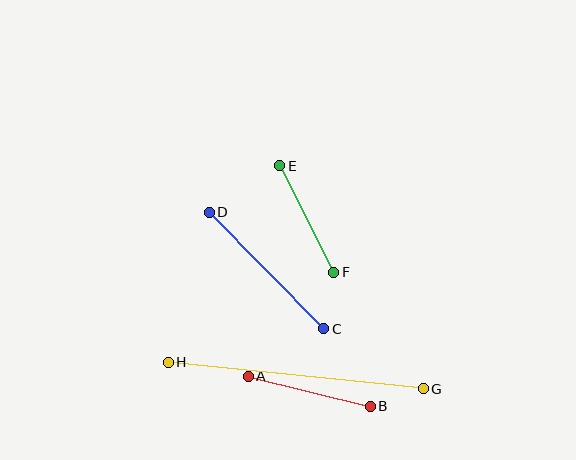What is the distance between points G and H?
The distance is approximately 257 pixels.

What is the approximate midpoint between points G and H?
The midpoint is at approximately (296, 376) pixels.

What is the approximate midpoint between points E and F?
The midpoint is at approximately (307, 219) pixels.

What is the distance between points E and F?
The distance is approximately 119 pixels.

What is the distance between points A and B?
The distance is approximately 126 pixels.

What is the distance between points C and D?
The distance is approximately 163 pixels.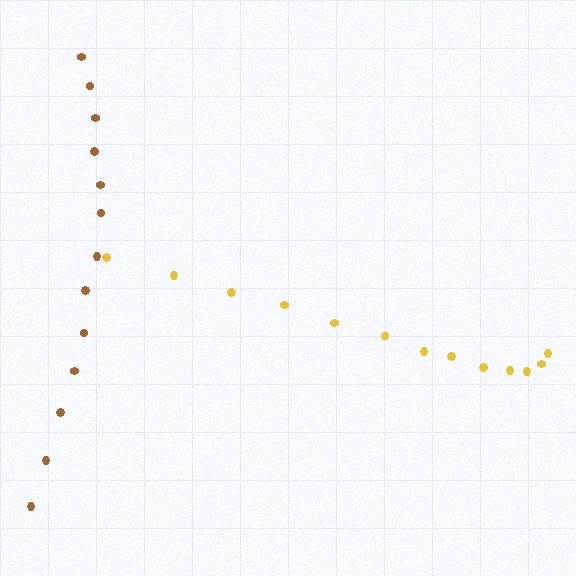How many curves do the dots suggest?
There are 2 distinct paths.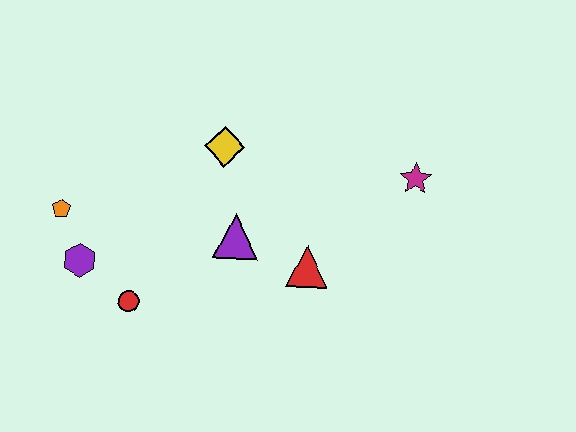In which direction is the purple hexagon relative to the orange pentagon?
The purple hexagon is below the orange pentagon.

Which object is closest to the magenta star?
The red triangle is closest to the magenta star.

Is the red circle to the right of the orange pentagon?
Yes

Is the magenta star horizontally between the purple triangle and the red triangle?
No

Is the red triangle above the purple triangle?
No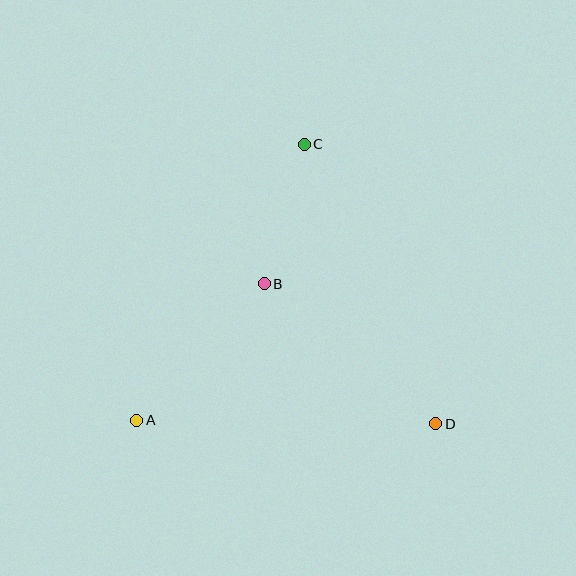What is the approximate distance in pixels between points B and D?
The distance between B and D is approximately 221 pixels.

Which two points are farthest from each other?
Points A and C are farthest from each other.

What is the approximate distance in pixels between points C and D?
The distance between C and D is approximately 309 pixels.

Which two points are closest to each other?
Points B and C are closest to each other.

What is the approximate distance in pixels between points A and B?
The distance between A and B is approximately 187 pixels.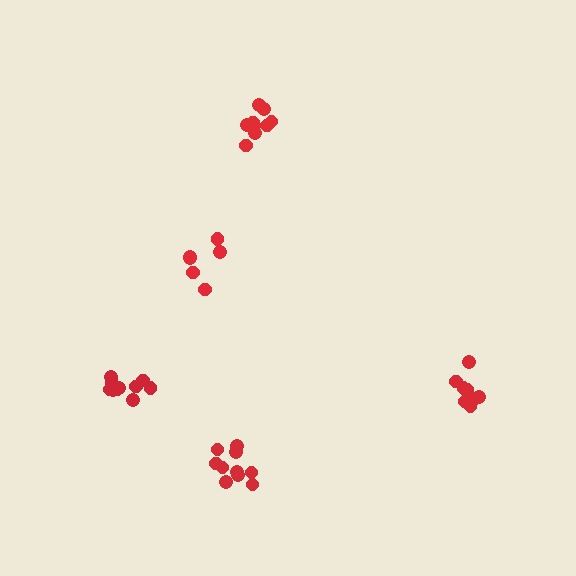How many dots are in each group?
Group 1: 10 dots, Group 2: 10 dots, Group 3: 8 dots, Group 4: 6 dots, Group 5: 10 dots (44 total).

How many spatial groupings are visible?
There are 5 spatial groupings.